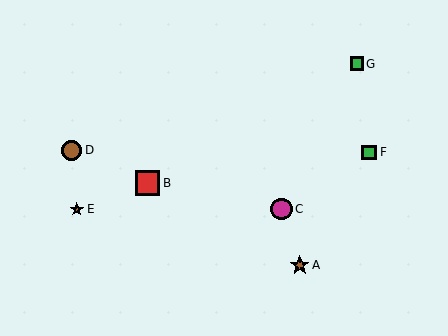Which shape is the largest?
The red square (labeled B) is the largest.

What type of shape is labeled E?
Shape E is a brown star.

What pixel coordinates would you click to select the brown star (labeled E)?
Click at (77, 209) to select the brown star E.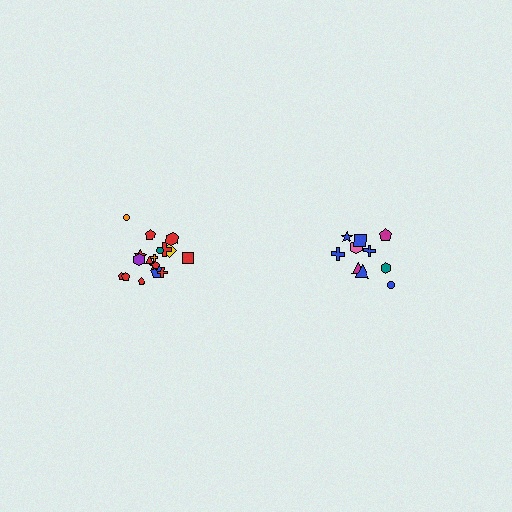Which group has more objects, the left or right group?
The left group.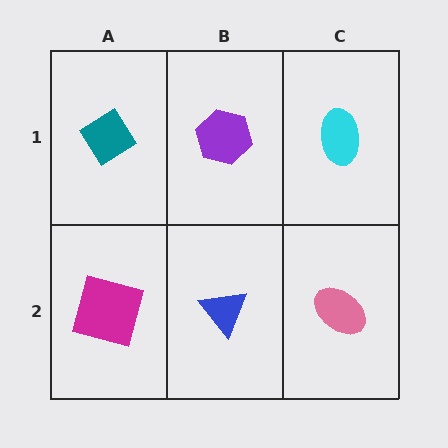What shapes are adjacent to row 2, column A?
A teal diamond (row 1, column A), a blue triangle (row 2, column B).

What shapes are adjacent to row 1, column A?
A magenta square (row 2, column A), a purple hexagon (row 1, column B).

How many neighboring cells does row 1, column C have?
2.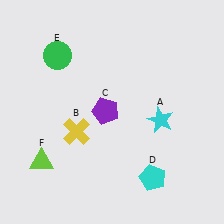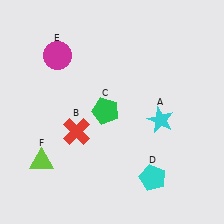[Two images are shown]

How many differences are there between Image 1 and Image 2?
There are 3 differences between the two images.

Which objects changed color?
B changed from yellow to red. C changed from purple to green. E changed from green to magenta.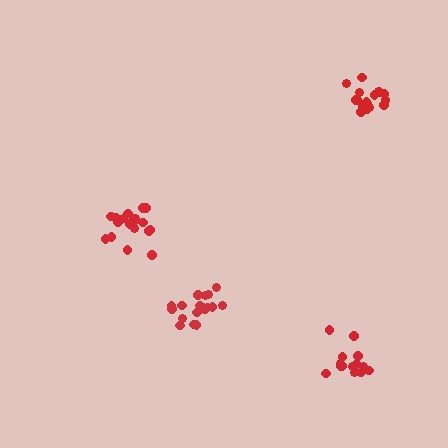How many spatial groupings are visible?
There are 4 spatial groupings.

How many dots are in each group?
Group 1: 18 dots, Group 2: 14 dots, Group 3: 18 dots, Group 4: 20 dots (70 total).